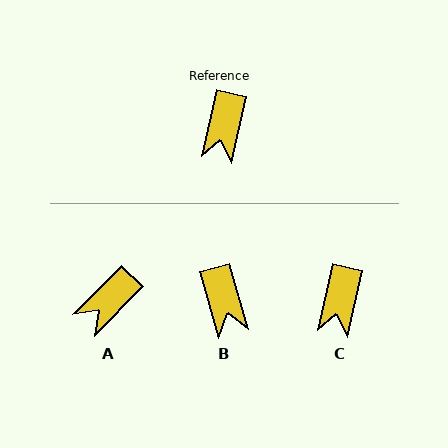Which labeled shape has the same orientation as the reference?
C.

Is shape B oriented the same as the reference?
No, it is off by about 28 degrees.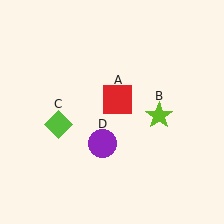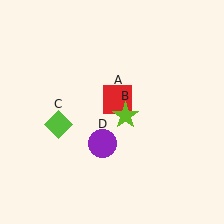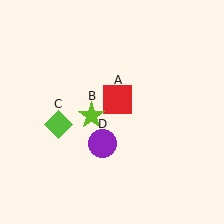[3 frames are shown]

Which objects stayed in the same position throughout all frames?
Red square (object A) and lime diamond (object C) and purple circle (object D) remained stationary.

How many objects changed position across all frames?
1 object changed position: lime star (object B).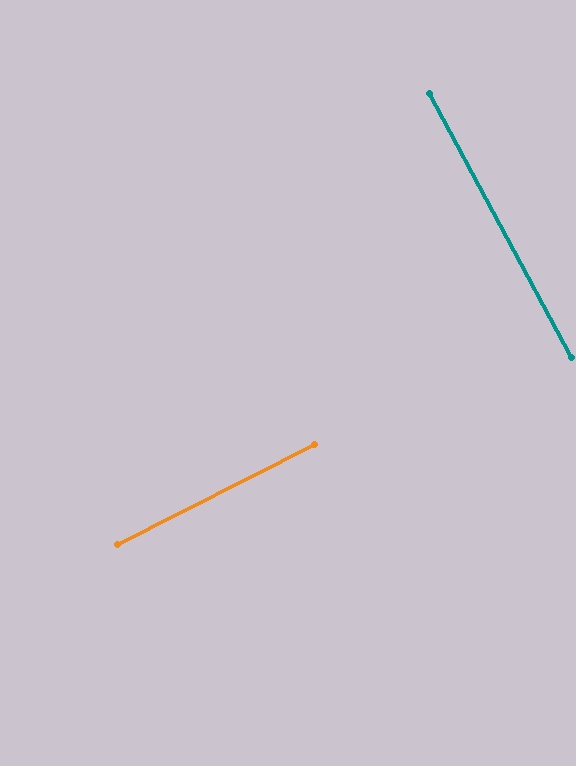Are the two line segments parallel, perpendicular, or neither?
Perpendicular — they meet at approximately 89°.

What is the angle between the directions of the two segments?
Approximately 89 degrees.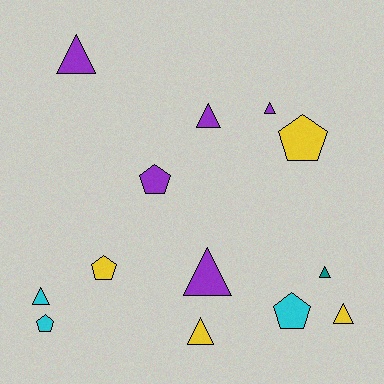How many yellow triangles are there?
There are 2 yellow triangles.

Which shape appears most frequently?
Triangle, with 8 objects.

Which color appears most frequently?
Purple, with 5 objects.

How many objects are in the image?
There are 13 objects.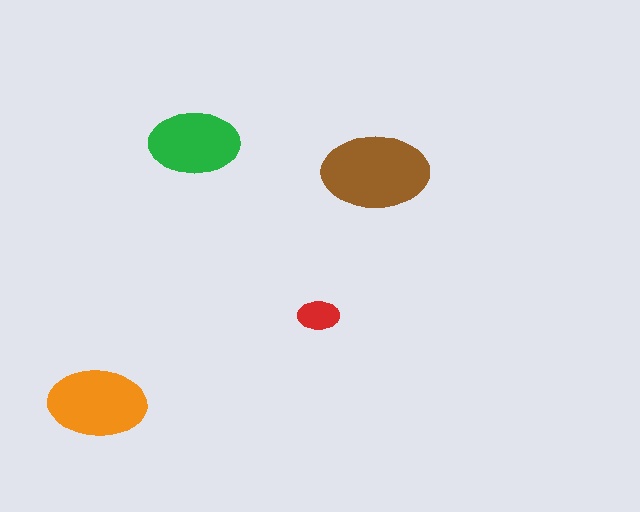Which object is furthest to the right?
The brown ellipse is rightmost.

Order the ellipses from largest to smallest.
the brown one, the orange one, the green one, the red one.